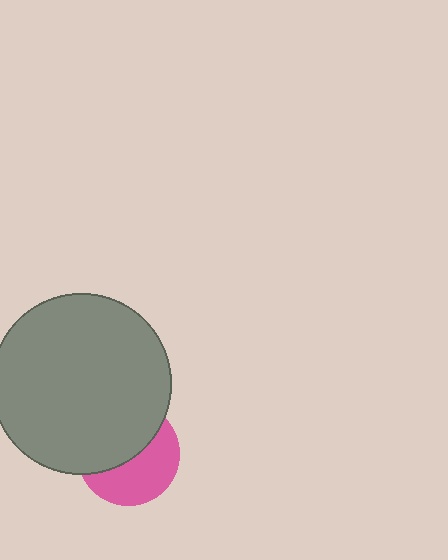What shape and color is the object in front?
The object in front is a gray circle.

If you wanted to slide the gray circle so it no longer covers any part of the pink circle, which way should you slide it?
Slide it up — that is the most direct way to separate the two shapes.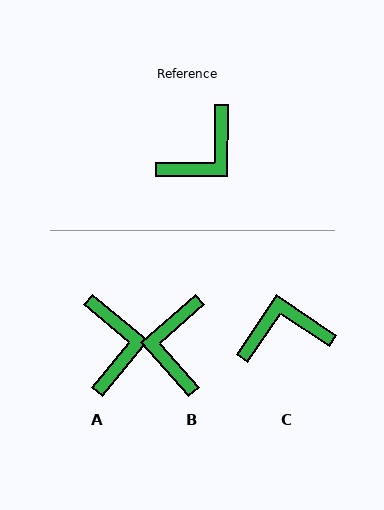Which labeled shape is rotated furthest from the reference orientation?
C, about 146 degrees away.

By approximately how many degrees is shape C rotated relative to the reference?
Approximately 146 degrees counter-clockwise.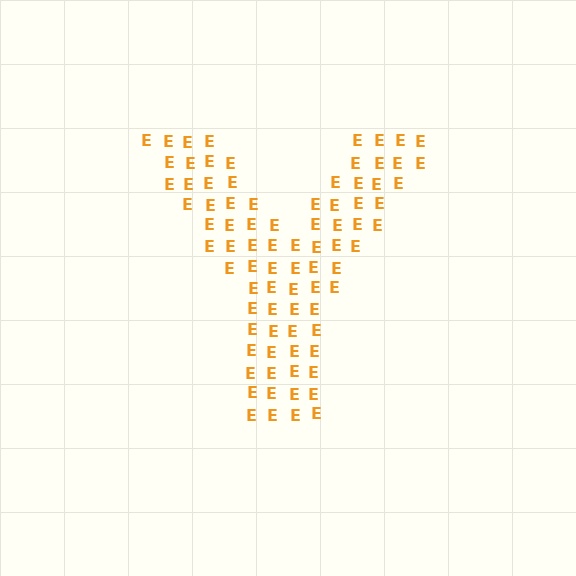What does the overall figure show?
The overall figure shows the letter Y.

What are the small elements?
The small elements are letter E's.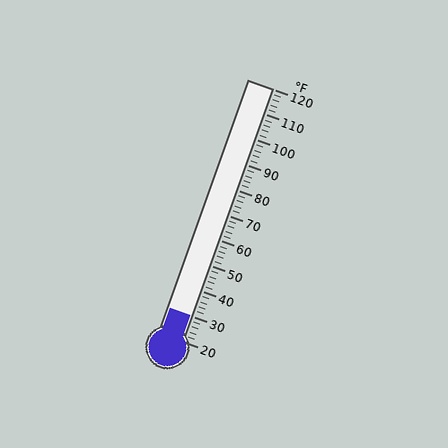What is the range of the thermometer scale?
The thermometer scale ranges from 20°F to 120°F.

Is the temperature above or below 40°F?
The temperature is below 40°F.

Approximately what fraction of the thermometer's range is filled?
The thermometer is filled to approximately 10% of its range.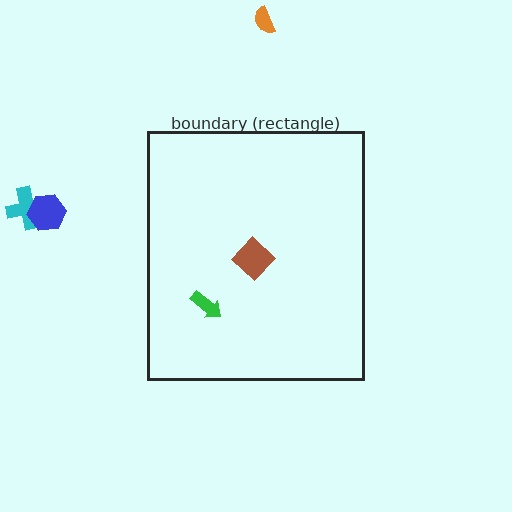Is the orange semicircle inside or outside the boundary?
Outside.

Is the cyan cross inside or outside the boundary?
Outside.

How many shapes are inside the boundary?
2 inside, 3 outside.